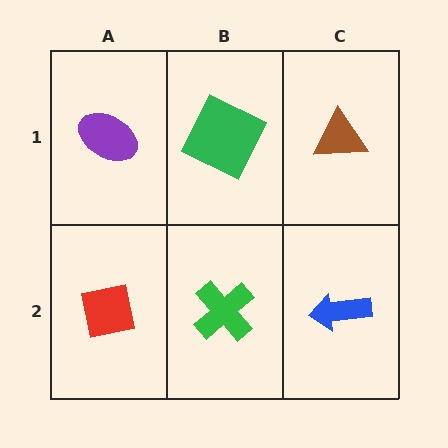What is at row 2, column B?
A green cross.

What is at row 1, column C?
A brown triangle.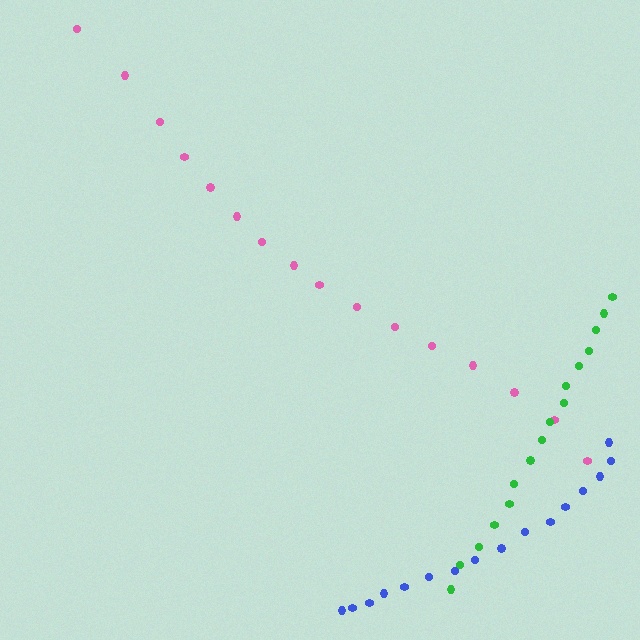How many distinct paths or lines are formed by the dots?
There are 3 distinct paths.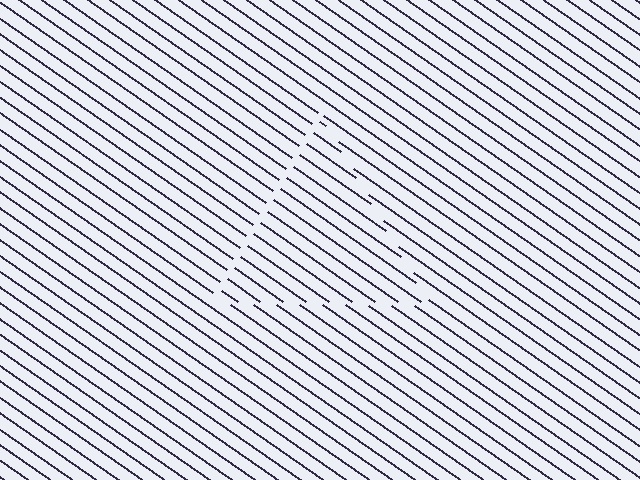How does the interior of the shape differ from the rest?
The interior of the shape contains the same grating, shifted by half a period — the contour is defined by the phase discontinuity where line-ends from the inner and outer gratings abut.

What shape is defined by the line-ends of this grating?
An illusory triangle. The interior of the shape contains the same grating, shifted by half a period — the contour is defined by the phase discontinuity where line-ends from the inner and outer gratings abut.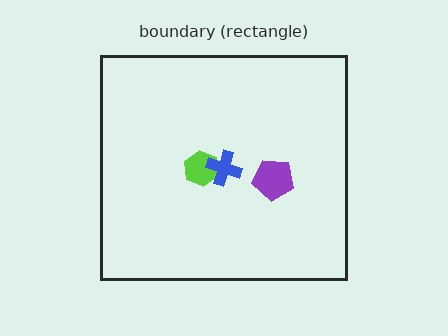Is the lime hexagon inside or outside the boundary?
Inside.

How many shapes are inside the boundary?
3 inside, 0 outside.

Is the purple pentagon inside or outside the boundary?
Inside.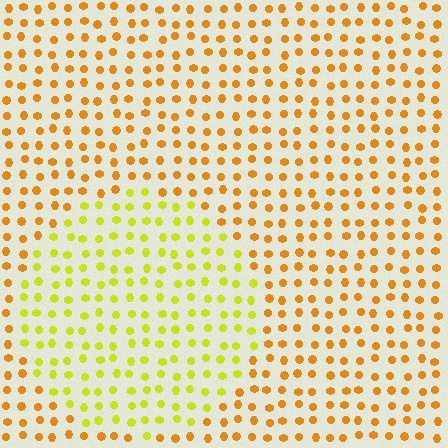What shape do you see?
I see a circle.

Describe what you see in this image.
The image is filled with small orange elements in a uniform arrangement. A circle-shaped region is visible where the elements are tinted to a slightly different hue, forming a subtle color boundary.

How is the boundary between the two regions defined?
The boundary is defined purely by a slight shift in hue (about 34 degrees). Spacing, size, and orientation are identical on both sides.